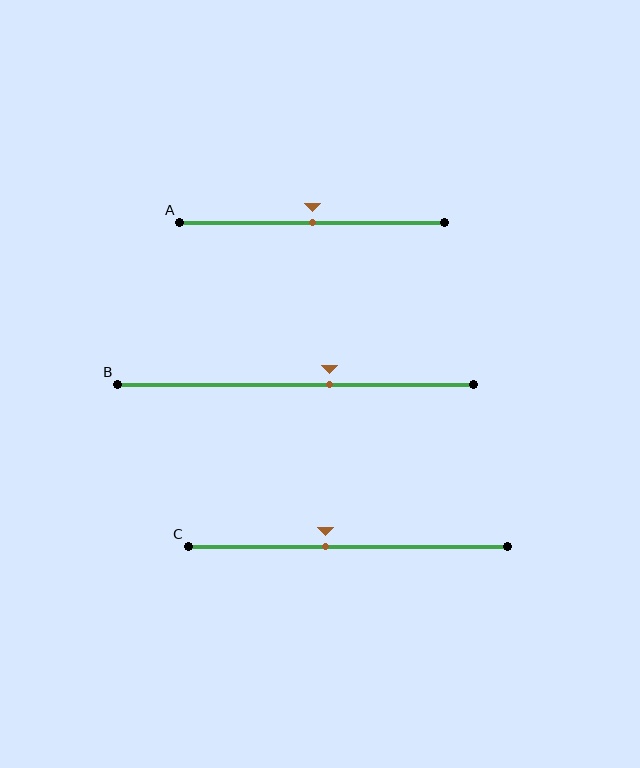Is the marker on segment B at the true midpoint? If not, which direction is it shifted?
No, the marker on segment B is shifted to the right by about 9% of the segment length.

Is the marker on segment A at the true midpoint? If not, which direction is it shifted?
Yes, the marker on segment A is at the true midpoint.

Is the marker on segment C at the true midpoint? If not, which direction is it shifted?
No, the marker on segment C is shifted to the left by about 7% of the segment length.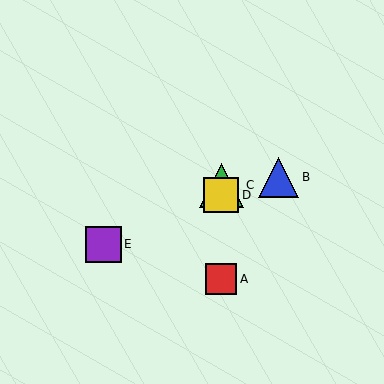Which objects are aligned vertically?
Objects A, C, D are aligned vertically.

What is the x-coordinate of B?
Object B is at x≈279.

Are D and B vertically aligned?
No, D is at x≈221 and B is at x≈279.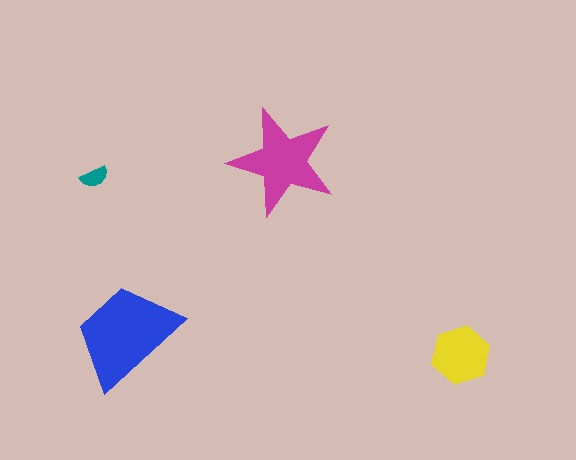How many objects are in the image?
There are 4 objects in the image.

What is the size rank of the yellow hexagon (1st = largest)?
3rd.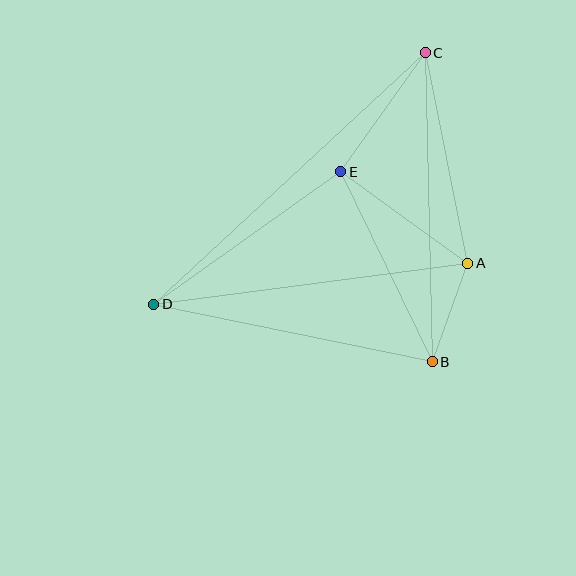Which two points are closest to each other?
Points A and B are closest to each other.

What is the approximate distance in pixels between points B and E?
The distance between B and E is approximately 211 pixels.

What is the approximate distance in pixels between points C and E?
The distance between C and E is approximately 146 pixels.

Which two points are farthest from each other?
Points C and D are farthest from each other.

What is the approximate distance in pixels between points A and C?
The distance between A and C is approximately 215 pixels.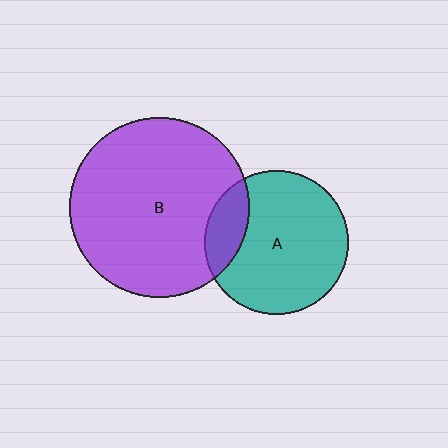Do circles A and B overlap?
Yes.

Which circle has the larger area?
Circle B (purple).